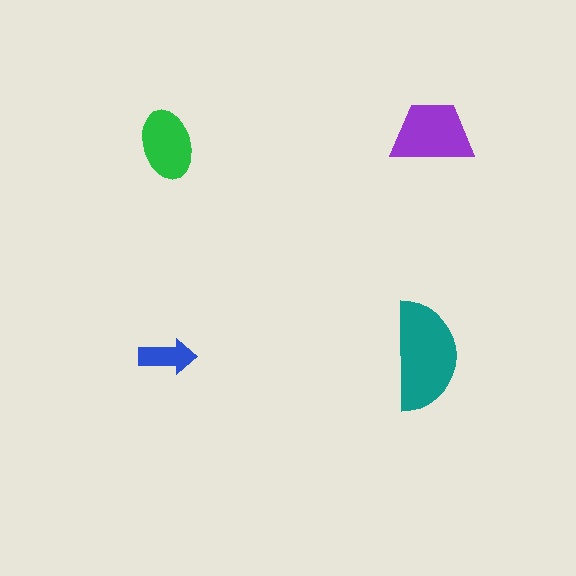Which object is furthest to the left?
The green ellipse is leftmost.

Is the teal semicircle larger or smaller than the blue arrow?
Larger.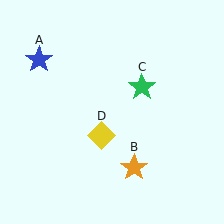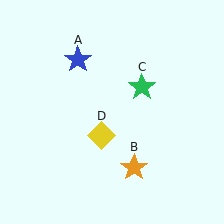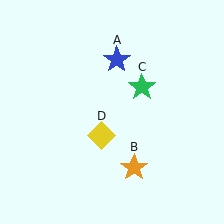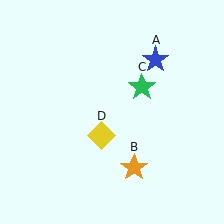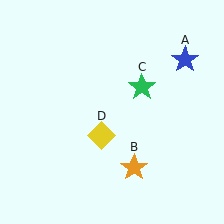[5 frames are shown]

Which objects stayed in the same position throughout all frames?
Orange star (object B) and green star (object C) and yellow diamond (object D) remained stationary.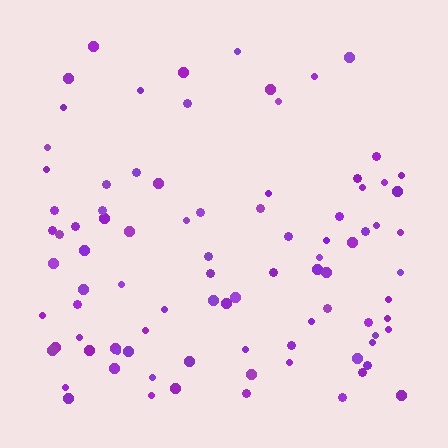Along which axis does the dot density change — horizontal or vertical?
Vertical.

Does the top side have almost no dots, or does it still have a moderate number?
Still a moderate number, just noticeably fewer than the bottom.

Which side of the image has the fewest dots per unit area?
The top.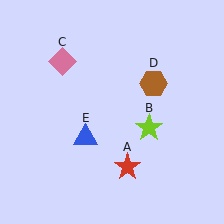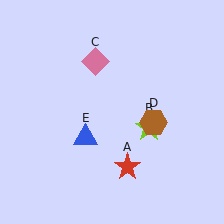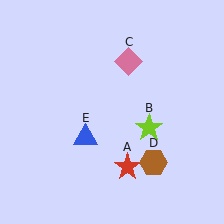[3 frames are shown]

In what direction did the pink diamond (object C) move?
The pink diamond (object C) moved right.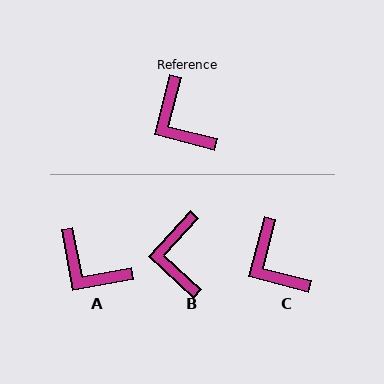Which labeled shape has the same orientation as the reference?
C.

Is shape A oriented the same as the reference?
No, it is off by about 26 degrees.